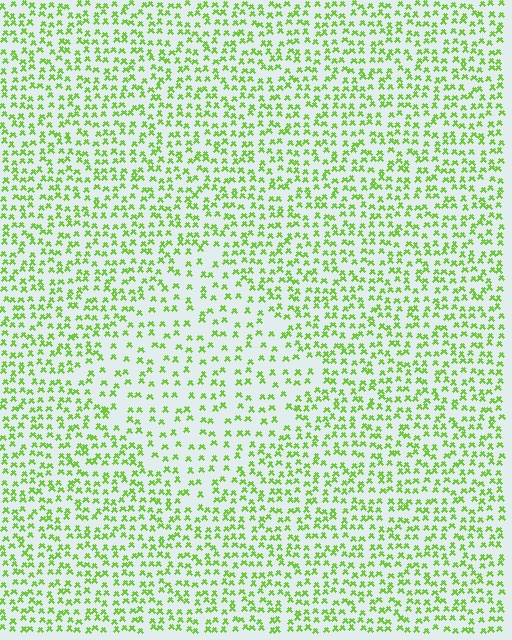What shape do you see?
I see a diamond.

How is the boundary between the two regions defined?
The boundary is defined by a change in element density (approximately 1.8x ratio). All elements are the same color, size, and shape.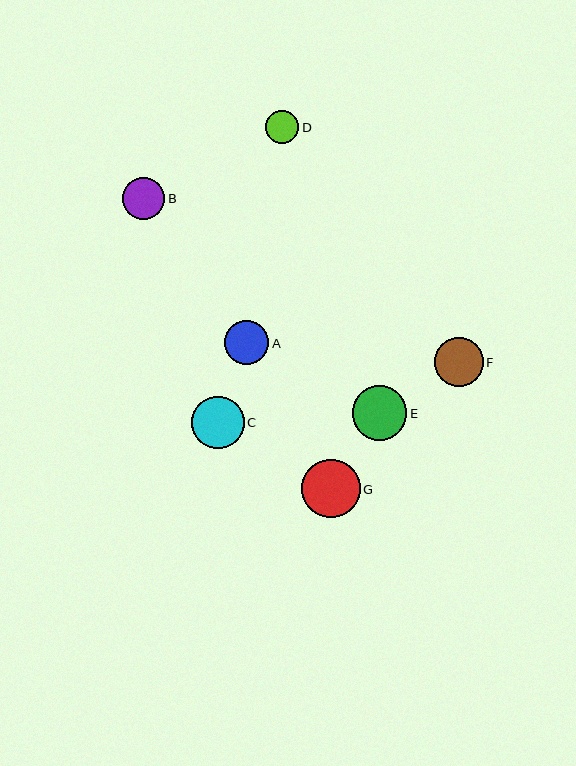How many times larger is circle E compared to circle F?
Circle E is approximately 1.1 times the size of circle F.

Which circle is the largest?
Circle G is the largest with a size of approximately 58 pixels.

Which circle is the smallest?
Circle D is the smallest with a size of approximately 33 pixels.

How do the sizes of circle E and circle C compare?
Circle E and circle C are approximately the same size.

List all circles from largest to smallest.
From largest to smallest: G, E, C, F, A, B, D.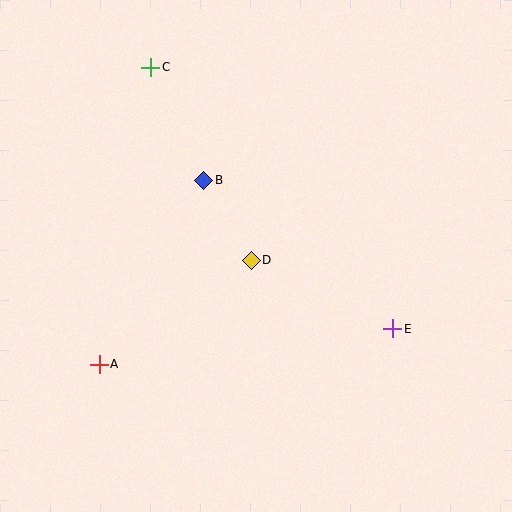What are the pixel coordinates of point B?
Point B is at (204, 180).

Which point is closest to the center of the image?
Point D at (251, 260) is closest to the center.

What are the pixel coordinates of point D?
Point D is at (251, 260).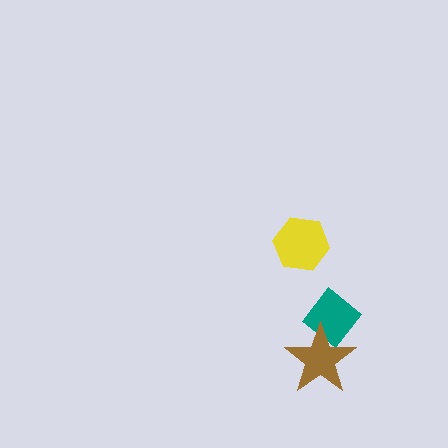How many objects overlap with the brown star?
1 object overlaps with the brown star.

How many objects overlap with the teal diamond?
1 object overlaps with the teal diamond.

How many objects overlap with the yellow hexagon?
0 objects overlap with the yellow hexagon.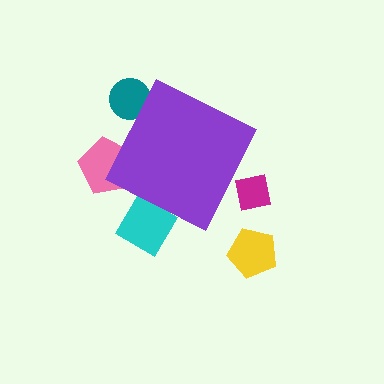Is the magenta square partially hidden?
Yes, the magenta square is partially hidden behind the purple diamond.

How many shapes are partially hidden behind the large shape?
4 shapes are partially hidden.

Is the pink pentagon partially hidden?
Yes, the pink pentagon is partially hidden behind the purple diamond.